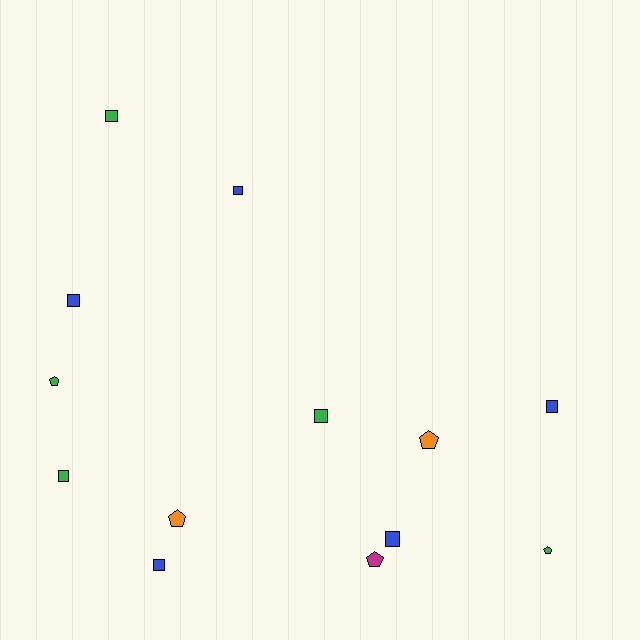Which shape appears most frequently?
Square, with 8 objects.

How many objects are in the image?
There are 13 objects.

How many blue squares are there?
There are 5 blue squares.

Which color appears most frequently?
Green, with 5 objects.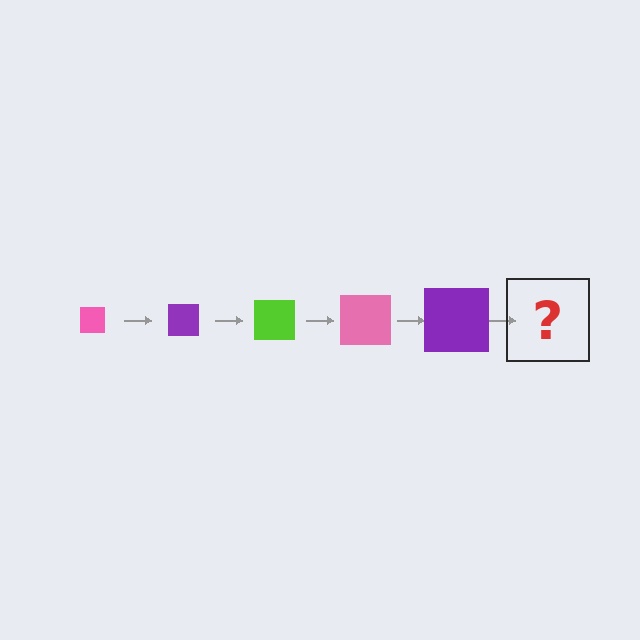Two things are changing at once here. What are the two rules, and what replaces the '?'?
The two rules are that the square grows larger each step and the color cycles through pink, purple, and lime. The '?' should be a lime square, larger than the previous one.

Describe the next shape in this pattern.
It should be a lime square, larger than the previous one.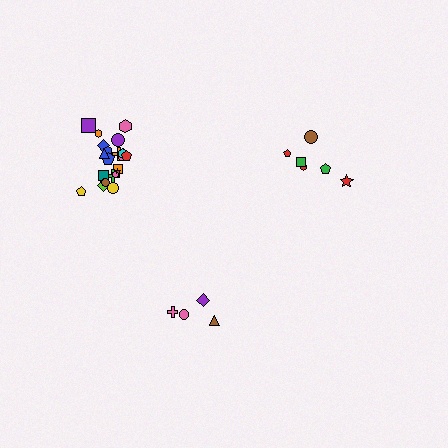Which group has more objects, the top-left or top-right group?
The top-left group.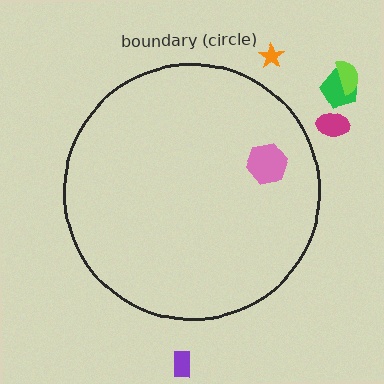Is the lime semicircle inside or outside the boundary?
Outside.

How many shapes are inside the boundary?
1 inside, 5 outside.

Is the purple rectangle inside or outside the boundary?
Outside.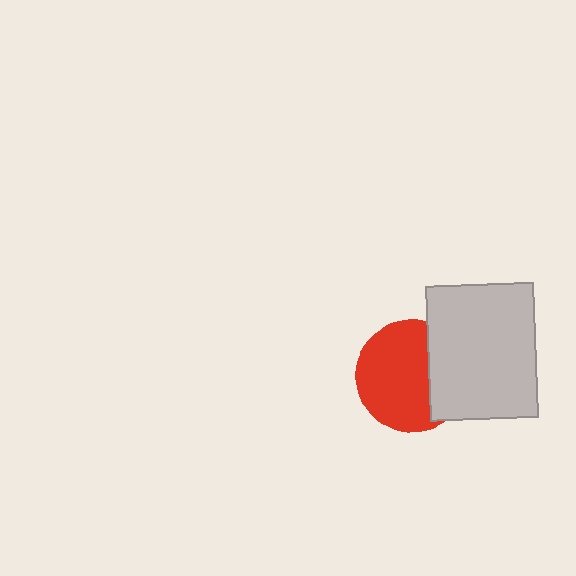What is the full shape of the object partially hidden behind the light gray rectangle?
The partially hidden object is a red circle.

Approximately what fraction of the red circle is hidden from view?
Roughly 31% of the red circle is hidden behind the light gray rectangle.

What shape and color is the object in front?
The object in front is a light gray rectangle.